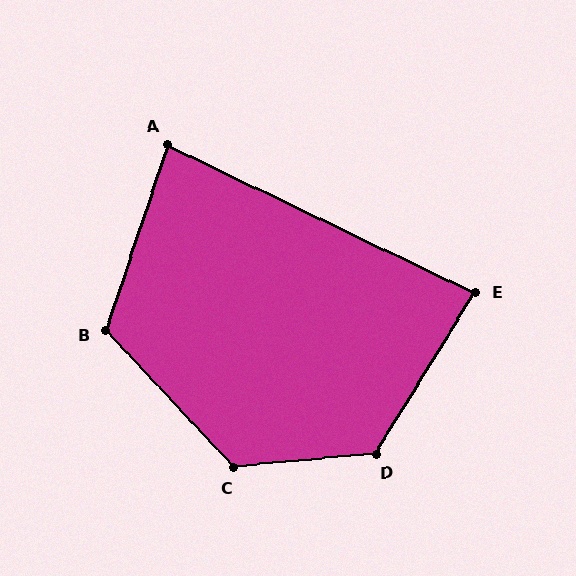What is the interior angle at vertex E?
Approximately 84 degrees (acute).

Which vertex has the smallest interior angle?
A, at approximately 83 degrees.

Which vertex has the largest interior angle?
C, at approximately 128 degrees.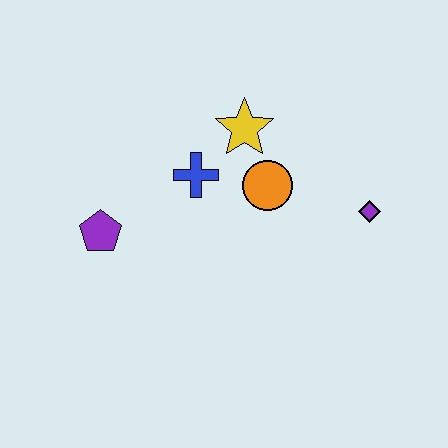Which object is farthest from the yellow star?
The purple pentagon is farthest from the yellow star.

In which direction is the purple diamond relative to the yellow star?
The purple diamond is to the right of the yellow star.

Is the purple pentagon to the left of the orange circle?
Yes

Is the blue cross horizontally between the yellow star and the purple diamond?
No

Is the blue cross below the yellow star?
Yes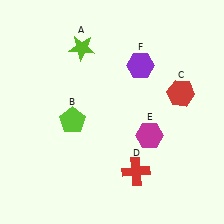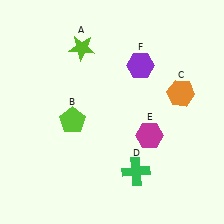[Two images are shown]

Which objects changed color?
C changed from red to orange. D changed from red to green.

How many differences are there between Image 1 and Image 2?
There are 2 differences between the two images.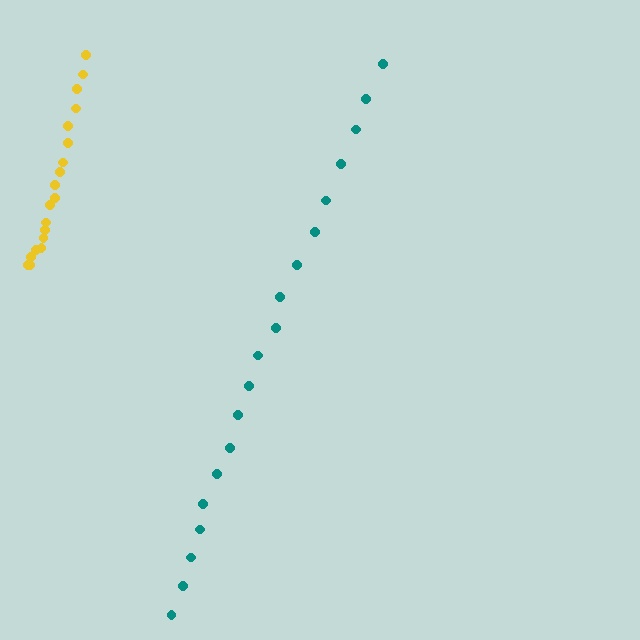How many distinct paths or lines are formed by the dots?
There are 2 distinct paths.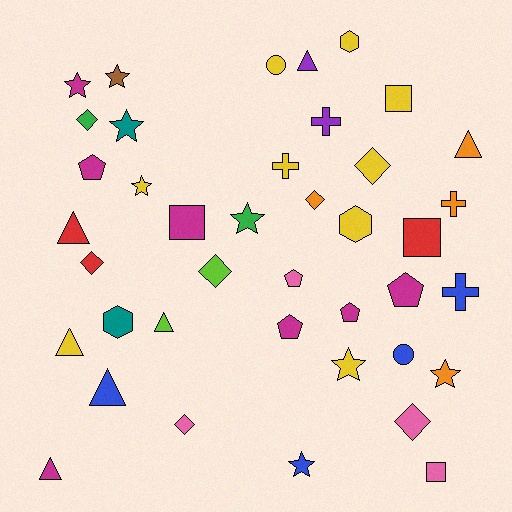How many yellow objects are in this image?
There are 9 yellow objects.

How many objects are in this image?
There are 40 objects.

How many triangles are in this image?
There are 7 triangles.